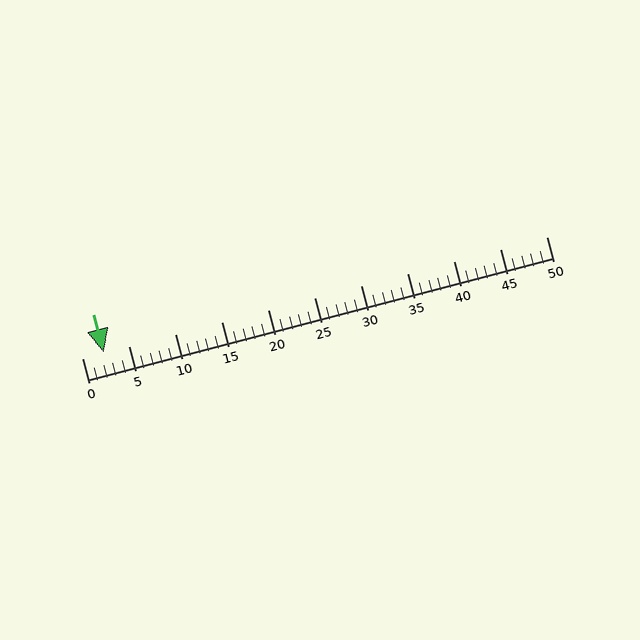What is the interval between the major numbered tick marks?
The major tick marks are spaced 5 units apart.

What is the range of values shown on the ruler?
The ruler shows values from 0 to 50.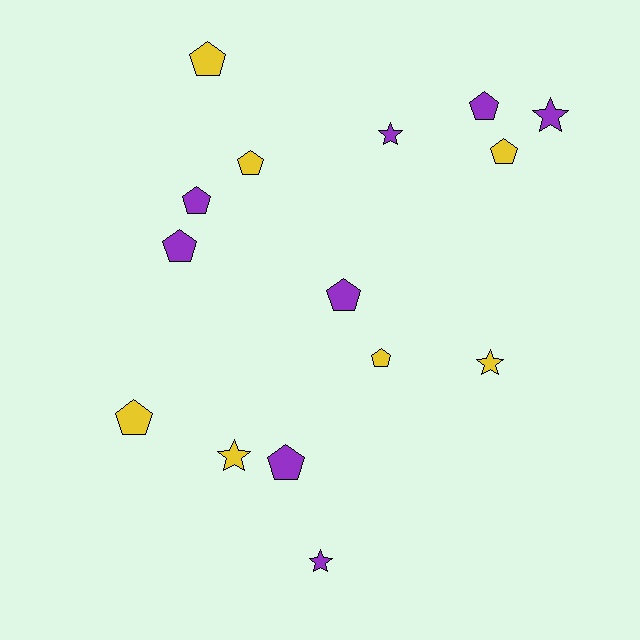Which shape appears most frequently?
Pentagon, with 10 objects.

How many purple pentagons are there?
There are 5 purple pentagons.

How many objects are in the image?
There are 15 objects.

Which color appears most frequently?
Purple, with 8 objects.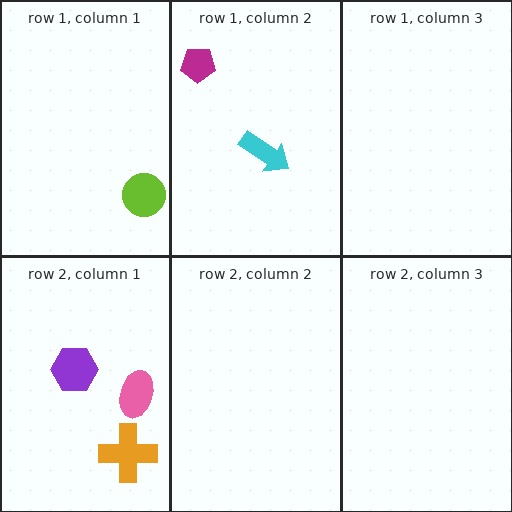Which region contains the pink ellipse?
The row 2, column 1 region.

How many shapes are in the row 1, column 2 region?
2.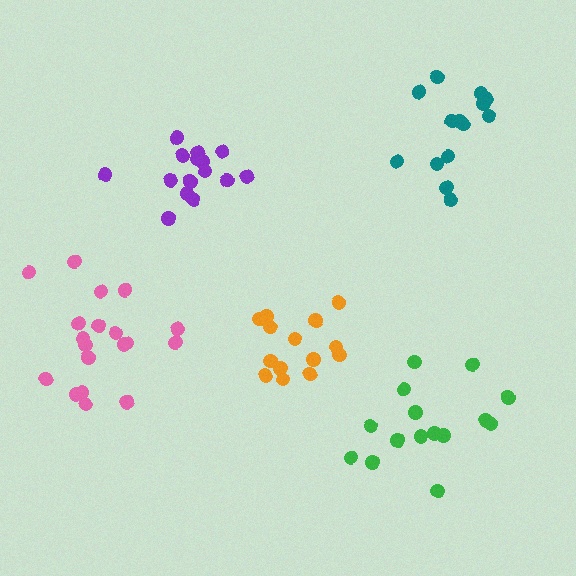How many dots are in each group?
Group 1: 14 dots, Group 2: 15 dots, Group 3: 15 dots, Group 4: 19 dots, Group 5: 14 dots (77 total).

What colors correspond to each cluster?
The clusters are colored: orange, purple, green, pink, teal.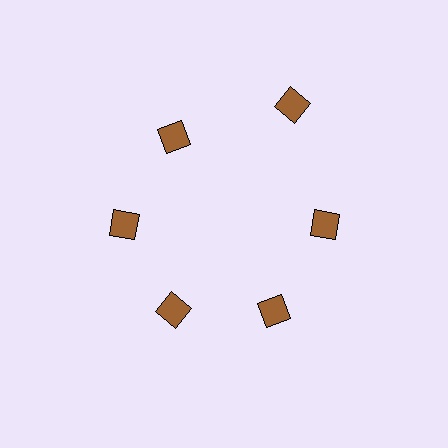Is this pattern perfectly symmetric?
No. The 6 brown diamonds are arranged in a ring, but one element near the 1 o'clock position is pushed outward from the center, breaking the 6-fold rotational symmetry.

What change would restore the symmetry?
The symmetry would be restored by moving it inward, back onto the ring so that all 6 diamonds sit at equal angles and equal distance from the center.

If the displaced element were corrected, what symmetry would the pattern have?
It would have 6-fold rotational symmetry — the pattern would map onto itself every 60 degrees.